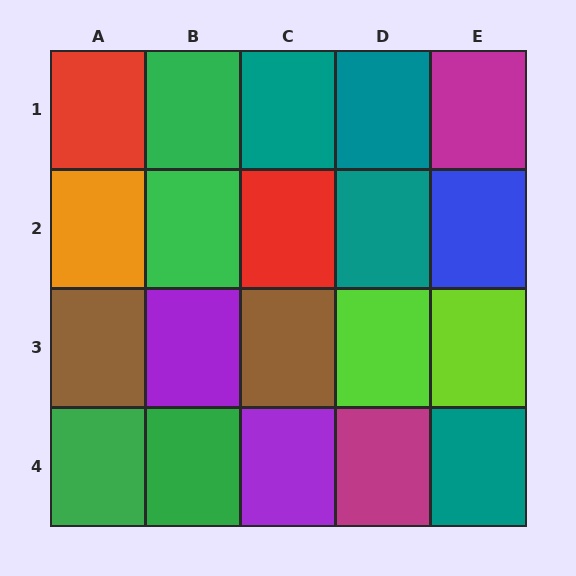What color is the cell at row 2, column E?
Blue.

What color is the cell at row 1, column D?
Teal.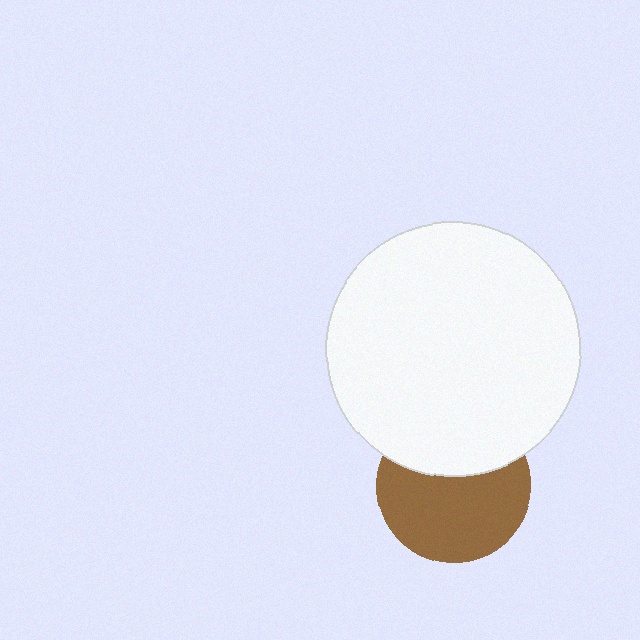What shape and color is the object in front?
The object in front is a white circle.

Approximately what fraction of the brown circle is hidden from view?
Roughly 37% of the brown circle is hidden behind the white circle.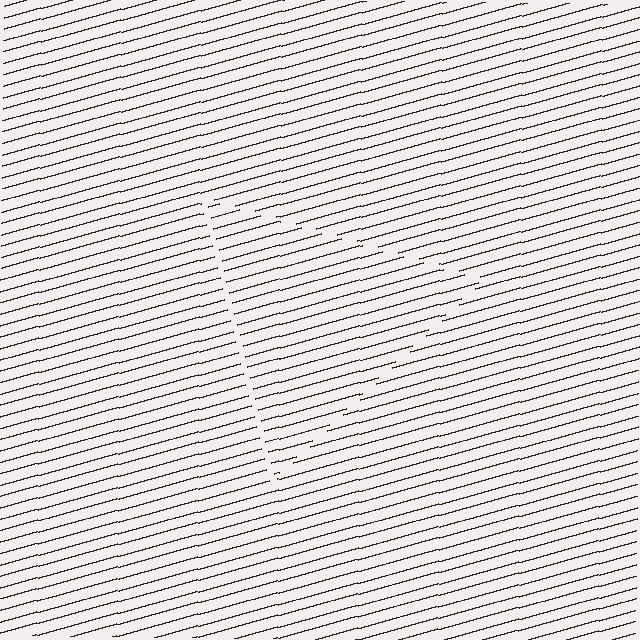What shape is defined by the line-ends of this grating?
An illusory triangle. The interior of the shape contains the same grating, shifted by half a period — the contour is defined by the phase discontinuity where line-ends from the inner and outer gratings abut.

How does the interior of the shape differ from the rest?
The interior of the shape contains the same grating, shifted by half a period — the contour is defined by the phase discontinuity where line-ends from the inner and outer gratings abut.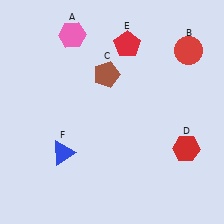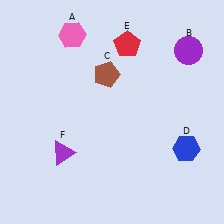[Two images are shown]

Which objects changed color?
B changed from red to purple. D changed from red to blue. F changed from blue to purple.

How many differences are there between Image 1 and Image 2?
There are 3 differences between the two images.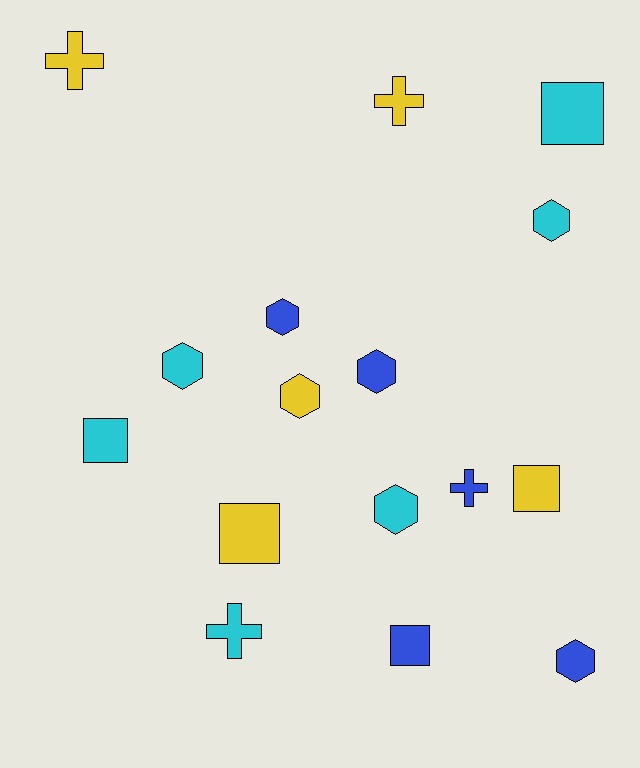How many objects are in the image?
There are 16 objects.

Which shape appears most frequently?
Hexagon, with 7 objects.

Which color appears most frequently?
Cyan, with 6 objects.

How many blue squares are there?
There is 1 blue square.